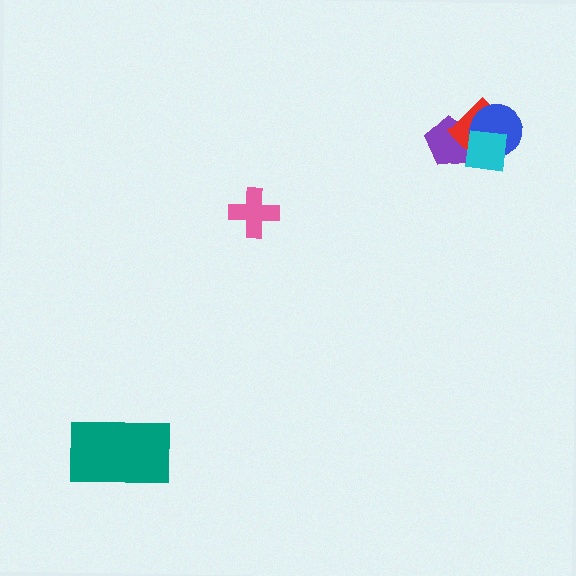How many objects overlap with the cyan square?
3 objects overlap with the cyan square.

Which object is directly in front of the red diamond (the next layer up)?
The blue circle is directly in front of the red diamond.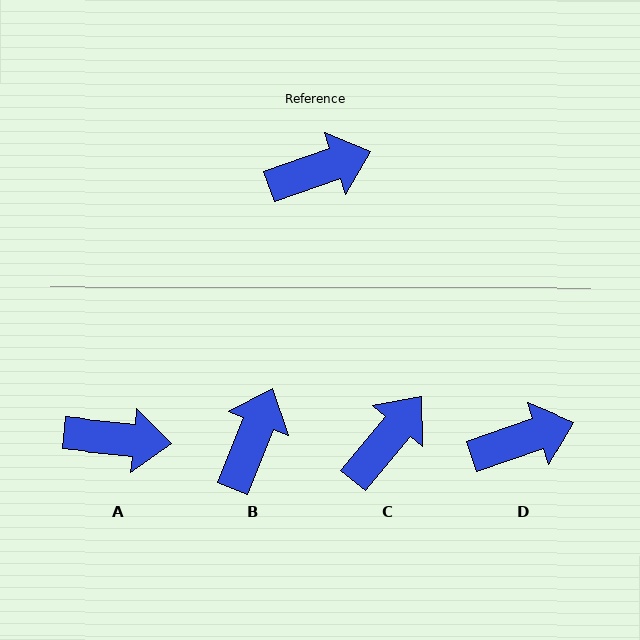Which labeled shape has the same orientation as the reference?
D.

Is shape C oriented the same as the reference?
No, it is off by about 32 degrees.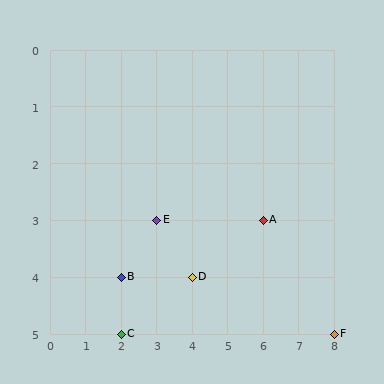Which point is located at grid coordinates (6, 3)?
Point A is at (6, 3).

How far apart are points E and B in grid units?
Points E and B are 1 column and 1 row apart (about 1.4 grid units diagonally).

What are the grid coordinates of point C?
Point C is at grid coordinates (2, 5).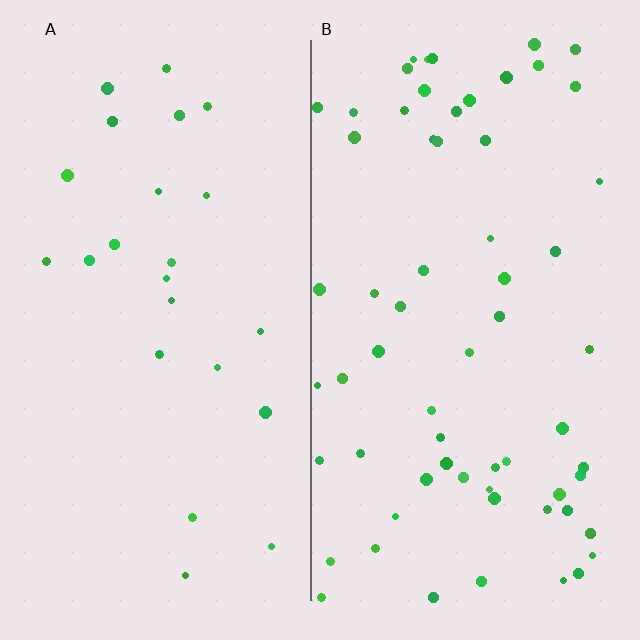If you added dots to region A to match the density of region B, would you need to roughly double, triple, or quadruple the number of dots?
Approximately triple.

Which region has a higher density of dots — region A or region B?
B (the right).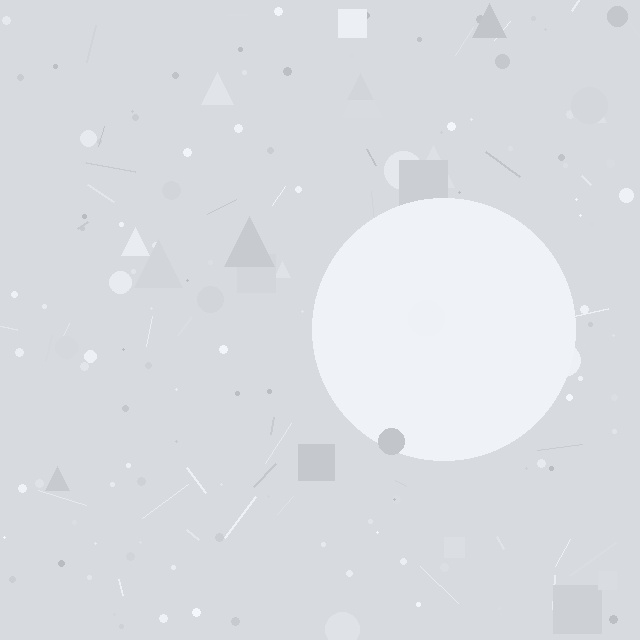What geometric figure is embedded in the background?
A circle is embedded in the background.